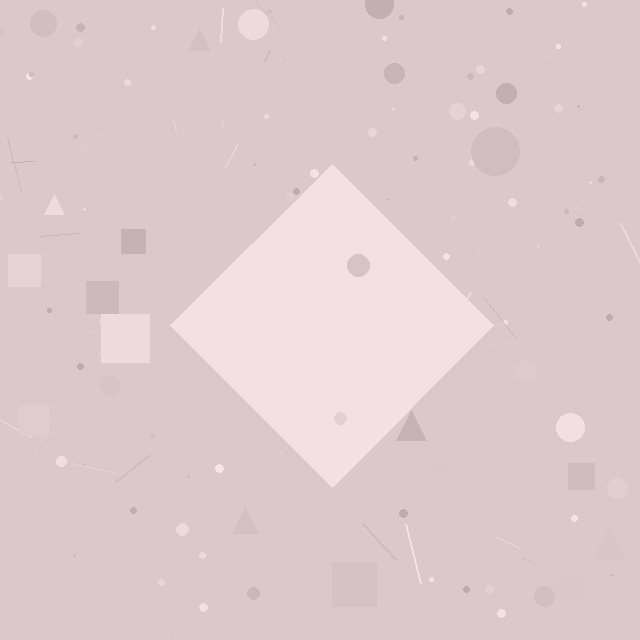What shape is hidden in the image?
A diamond is hidden in the image.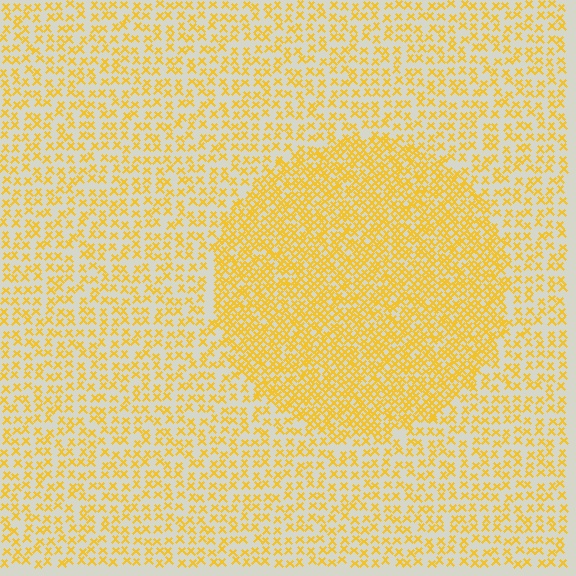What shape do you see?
I see a circle.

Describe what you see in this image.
The image contains small yellow elements arranged at two different densities. A circle-shaped region is visible where the elements are more densely packed than the surrounding area.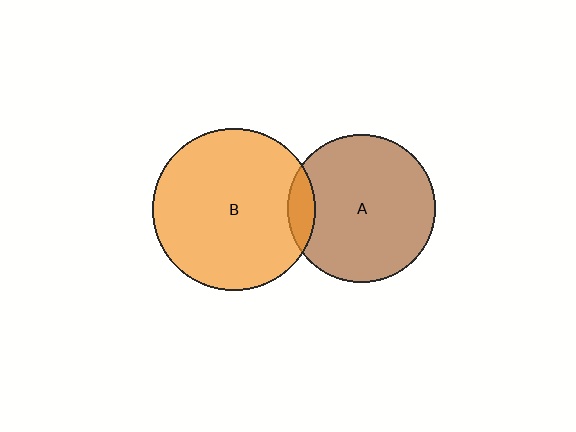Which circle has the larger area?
Circle B (orange).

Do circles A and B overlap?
Yes.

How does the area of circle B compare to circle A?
Approximately 1.2 times.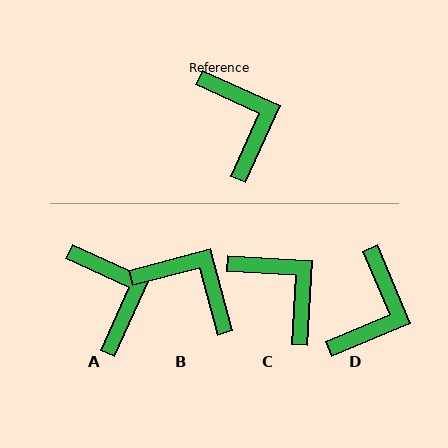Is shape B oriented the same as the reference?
No, it is off by about 39 degrees.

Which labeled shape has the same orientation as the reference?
A.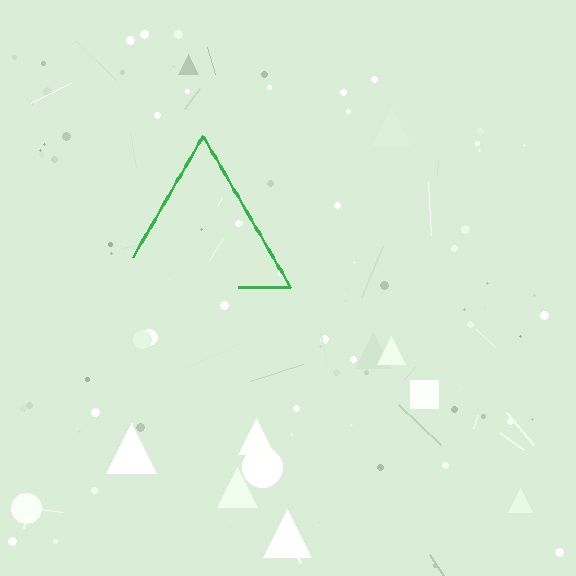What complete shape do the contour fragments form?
The contour fragments form a triangle.